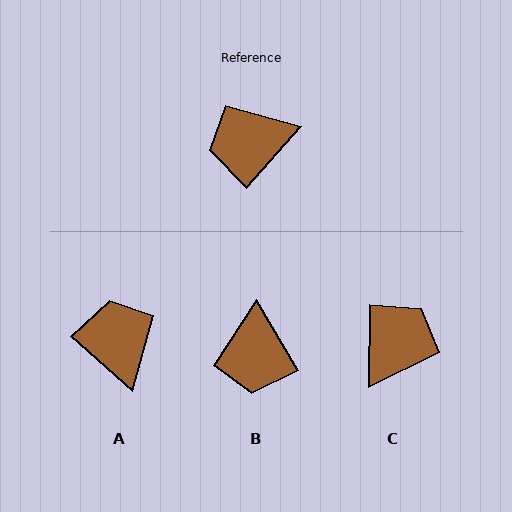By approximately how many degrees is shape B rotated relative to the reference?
Approximately 72 degrees counter-clockwise.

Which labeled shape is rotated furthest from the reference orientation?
C, about 138 degrees away.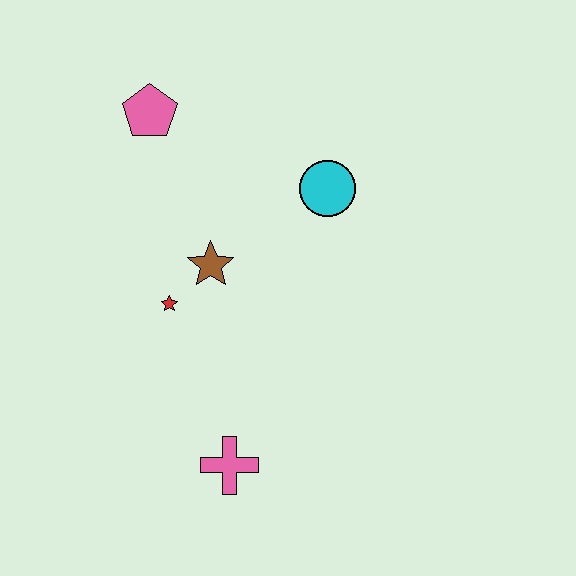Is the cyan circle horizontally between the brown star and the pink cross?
No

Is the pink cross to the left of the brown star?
No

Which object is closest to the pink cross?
The red star is closest to the pink cross.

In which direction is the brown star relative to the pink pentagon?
The brown star is below the pink pentagon.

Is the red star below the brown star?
Yes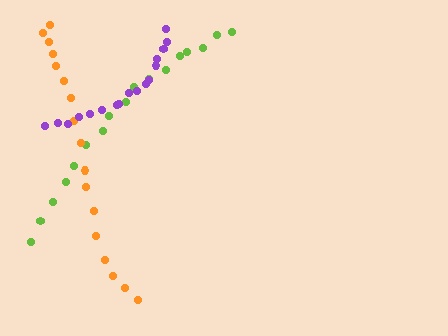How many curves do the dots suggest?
There are 3 distinct paths.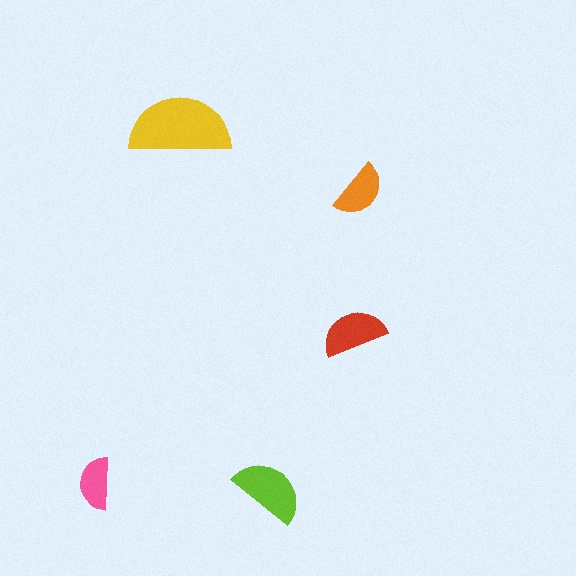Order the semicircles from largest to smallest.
the yellow one, the lime one, the red one, the orange one, the pink one.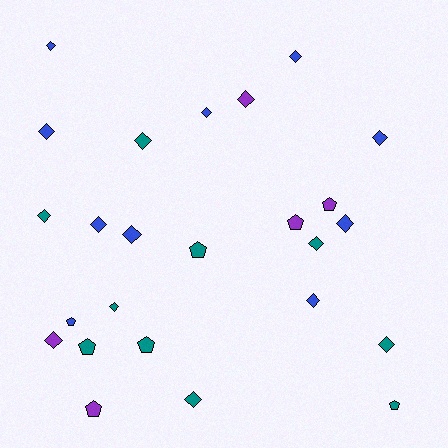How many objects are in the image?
There are 25 objects.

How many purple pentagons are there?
There are 3 purple pentagons.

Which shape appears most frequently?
Diamond, with 17 objects.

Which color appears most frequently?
Blue, with 10 objects.